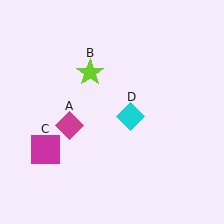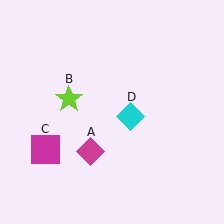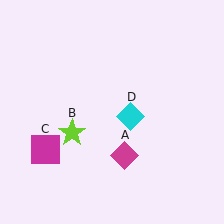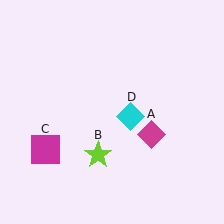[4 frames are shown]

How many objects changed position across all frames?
2 objects changed position: magenta diamond (object A), lime star (object B).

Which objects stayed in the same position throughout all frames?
Magenta square (object C) and cyan diamond (object D) remained stationary.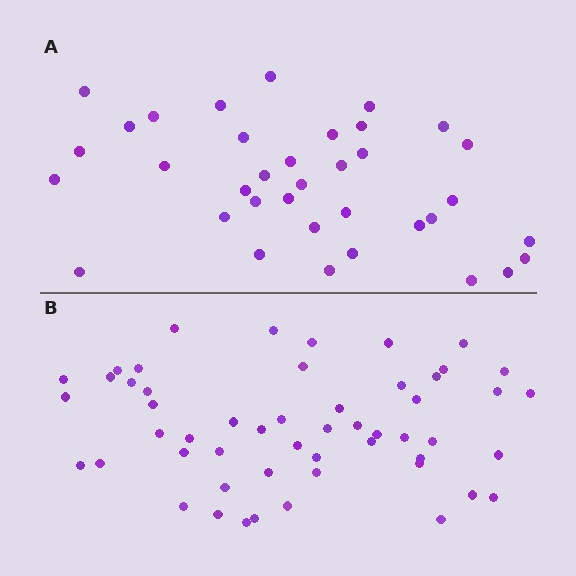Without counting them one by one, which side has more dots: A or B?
Region B (the bottom region) has more dots.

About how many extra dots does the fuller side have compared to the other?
Region B has approximately 15 more dots than region A.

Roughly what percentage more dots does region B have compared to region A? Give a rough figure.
About 45% more.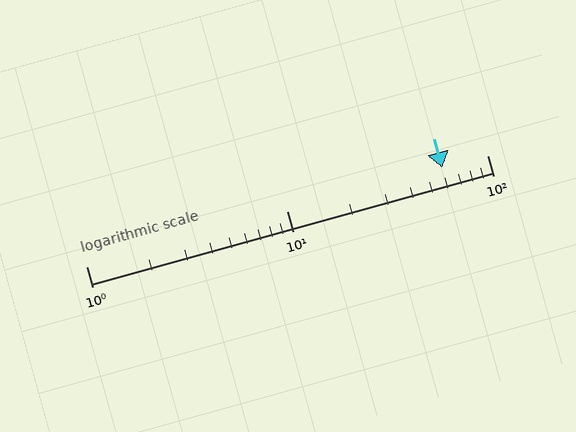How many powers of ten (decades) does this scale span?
The scale spans 2 decades, from 1 to 100.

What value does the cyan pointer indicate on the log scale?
The pointer indicates approximately 60.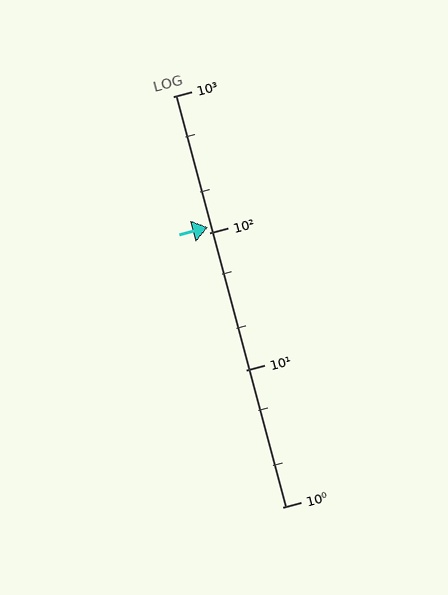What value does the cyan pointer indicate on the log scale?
The pointer indicates approximately 110.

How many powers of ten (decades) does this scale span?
The scale spans 3 decades, from 1 to 1000.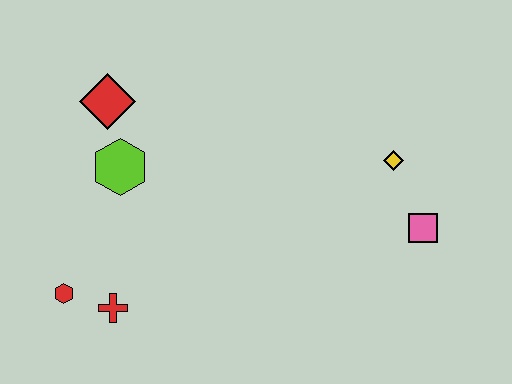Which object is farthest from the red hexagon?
The pink square is farthest from the red hexagon.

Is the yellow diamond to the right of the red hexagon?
Yes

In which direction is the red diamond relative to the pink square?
The red diamond is to the left of the pink square.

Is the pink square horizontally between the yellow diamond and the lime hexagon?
No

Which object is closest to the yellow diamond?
The pink square is closest to the yellow diamond.